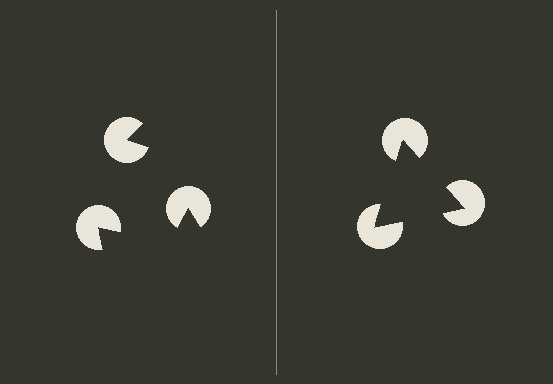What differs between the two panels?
The pac-man discs are positioned identically on both sides; only the wedge orientations differ. On the right they align to a triangle; on the left they are misaligned.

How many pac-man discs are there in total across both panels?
6 — 3 on each side.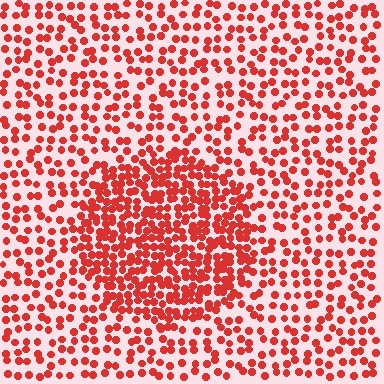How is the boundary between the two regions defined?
The boundary is defined by a change in element density (approximately 2.0x ratio). All elements are the same color, size, and shape.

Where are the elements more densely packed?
The elements are more densely packed inside the circle boundary.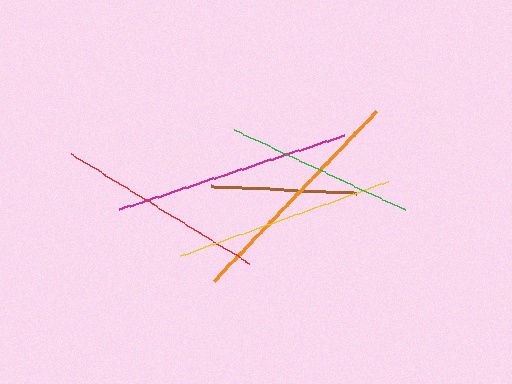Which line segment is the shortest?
The brown line is the shortest at approximately 145 pixels.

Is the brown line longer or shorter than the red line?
The red line is longer than the brown line.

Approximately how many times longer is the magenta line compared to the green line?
The magenta line is approximately 1.2 times the length of the green line.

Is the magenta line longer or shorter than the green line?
The magenta line is longer than the green line.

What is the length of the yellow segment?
The yellow segment is approximately 222 pixels long.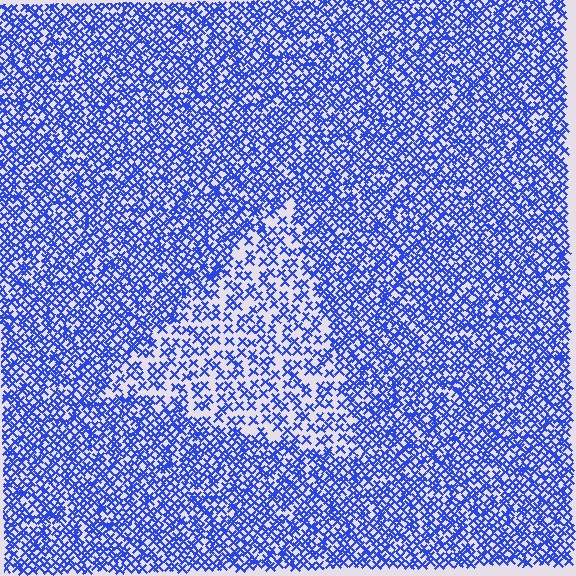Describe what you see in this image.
The image contains small blue elements arranged at two different densities. A triangle-shaped region is visible where the elements are less densely packed than the surrounding area.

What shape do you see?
I see a triangle.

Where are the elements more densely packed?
The elements are more densely packed outside the triangle boundary.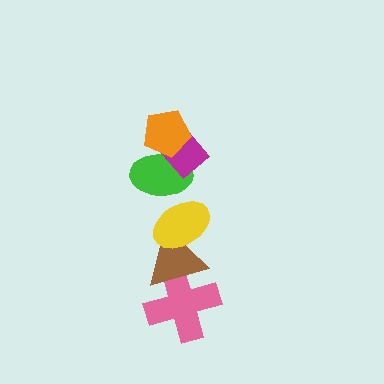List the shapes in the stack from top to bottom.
From top to bottom: the orange pentagon, the magenta diamond, the green ellipse, the yellow ellipse, the brown triangle, the pink cross.